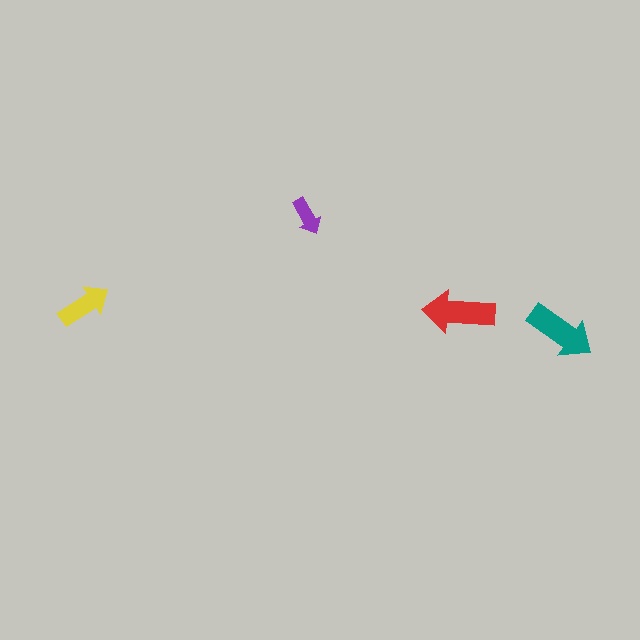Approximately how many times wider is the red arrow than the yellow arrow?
About 1.5 times wider.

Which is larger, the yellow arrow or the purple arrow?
The yellow one.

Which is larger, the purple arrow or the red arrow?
The red one.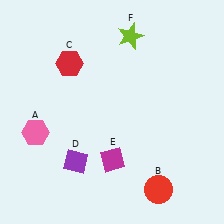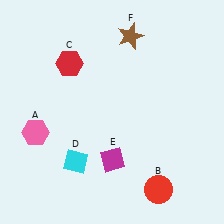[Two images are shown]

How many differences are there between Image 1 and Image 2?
There are 2 differences between the two images.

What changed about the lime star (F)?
In Image 1, F is lime. In Image 2, it changed to brown.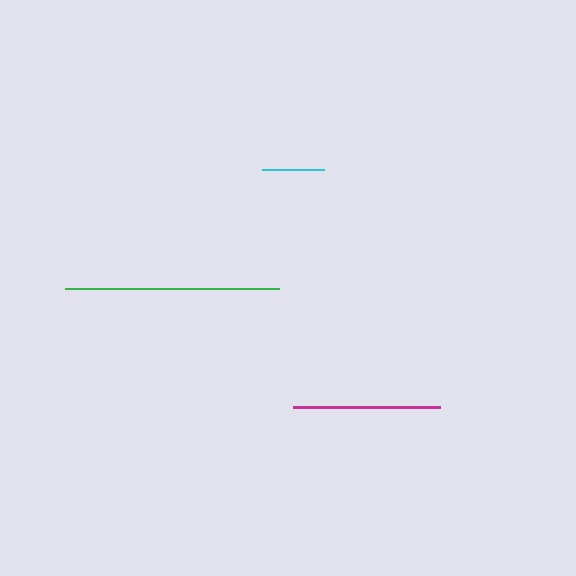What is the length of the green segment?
The green segment is approximately 214 pixels long.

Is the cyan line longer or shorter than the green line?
The green line is longer than the cyan line.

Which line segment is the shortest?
The cyan line is the shortest at approximately 62 pixels.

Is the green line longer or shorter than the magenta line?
The green line is longer than the magenta line.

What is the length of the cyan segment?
The cyan segment is approximately 62 pixels long.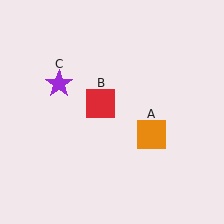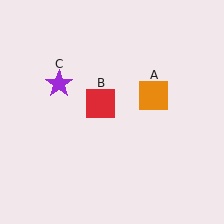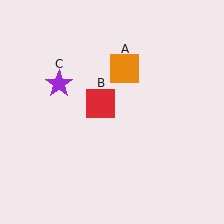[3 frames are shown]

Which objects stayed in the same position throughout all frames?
Red square (object B) and purple star (object C) remained stationary.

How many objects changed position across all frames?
1 object changed position: orange square (object A).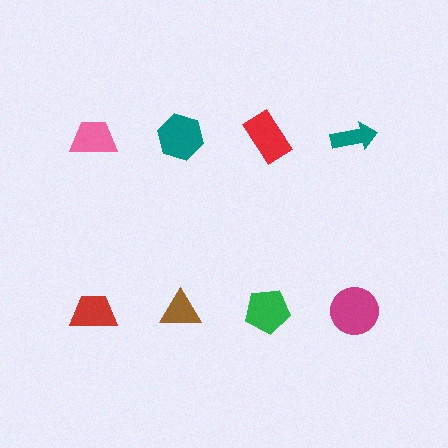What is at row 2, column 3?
A green pentagon.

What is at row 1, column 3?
A red rectangle.